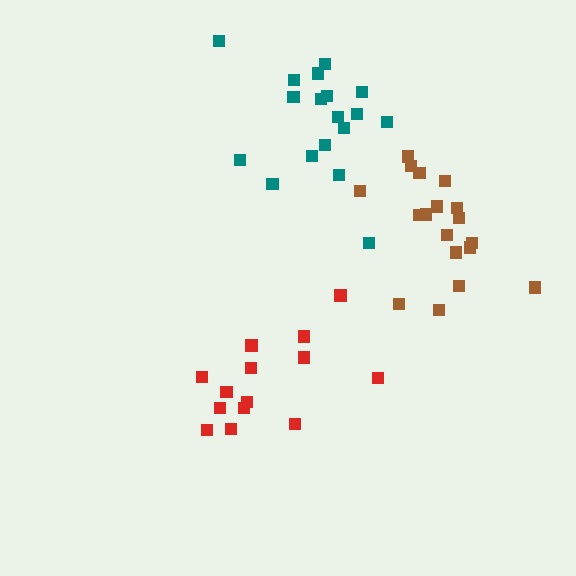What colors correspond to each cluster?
The clusters are colored: brown, teal, red.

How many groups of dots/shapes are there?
There are 3 groups.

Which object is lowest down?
The red cluster is bottommost.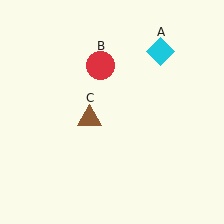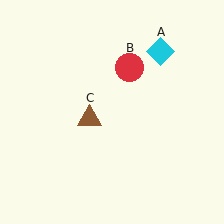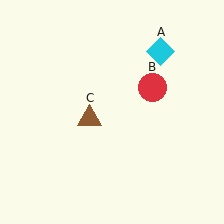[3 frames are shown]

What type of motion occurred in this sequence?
The red circle (object B) rotated clockwise around the center of the scene.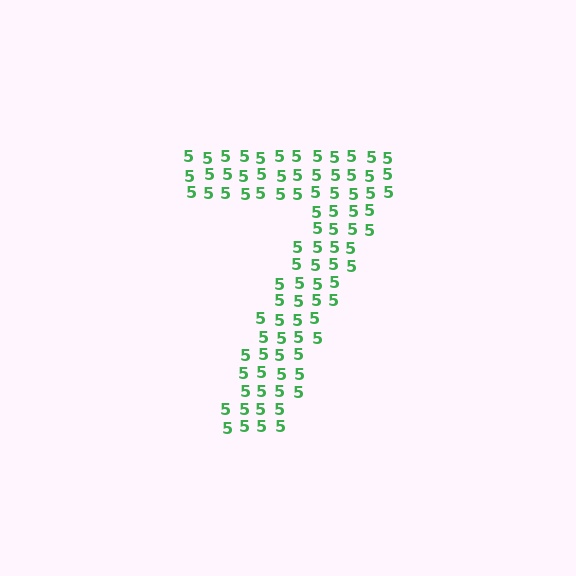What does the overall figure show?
The overall figure shows the digit 7.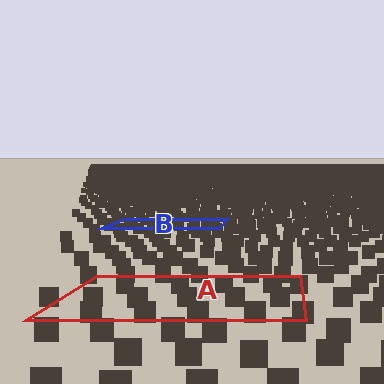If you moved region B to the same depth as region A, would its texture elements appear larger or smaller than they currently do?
They would appear larger. At a closer depth, the same texture elements are projected at a bigger on-screen size.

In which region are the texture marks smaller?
The texture marks are smaller in region B, because it is farther away.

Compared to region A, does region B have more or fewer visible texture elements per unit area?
Region B has more texture elements per unit area — they are packed more densely because it is farther away.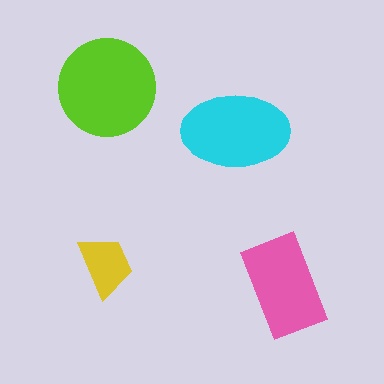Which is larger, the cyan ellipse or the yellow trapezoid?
The cyan ellipse.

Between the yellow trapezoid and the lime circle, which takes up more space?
The lime circle.